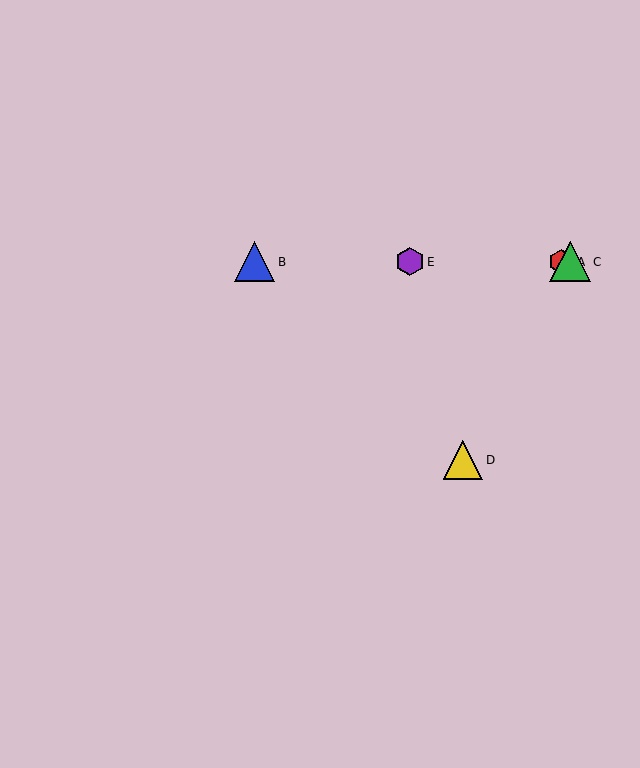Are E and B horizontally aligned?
Yes, both are at y≈262.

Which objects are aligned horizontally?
Objects A, B, C, E are aligned horizontally.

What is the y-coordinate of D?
Object D is at y≈460.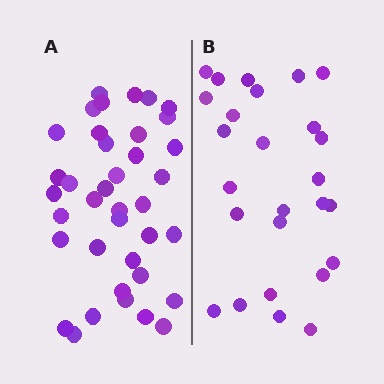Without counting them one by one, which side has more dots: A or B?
Region A (the left region) has more dots.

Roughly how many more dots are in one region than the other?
Region A has roughly 12 or so more dots than region B.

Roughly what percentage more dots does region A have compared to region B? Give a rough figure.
About 45% more.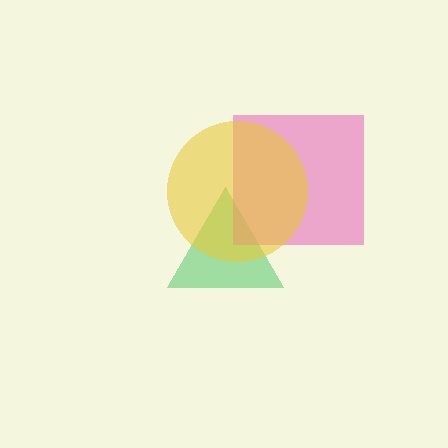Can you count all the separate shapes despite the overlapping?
Yes, there are 3 separate shapes.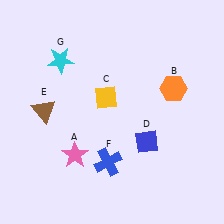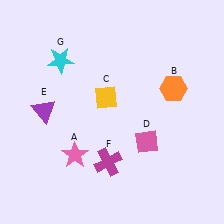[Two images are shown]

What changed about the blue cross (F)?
In Image 1, F is blue. In Image 2, it changed to magenta.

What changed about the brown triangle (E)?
In Image 1, E is brown. In Image 2, it changed to purple.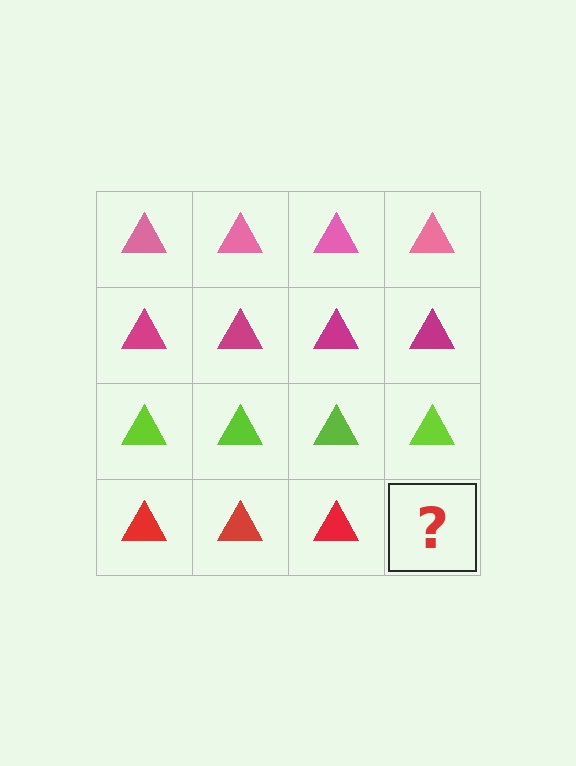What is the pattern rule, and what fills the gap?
The rule is that each row has a consistent color. The gap should be filled with a red triangle.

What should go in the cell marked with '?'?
The missing cell should contain a red triangle.